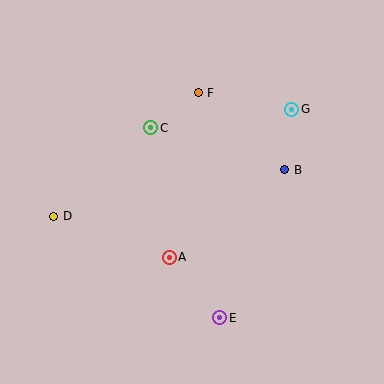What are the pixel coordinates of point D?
Point D is at (54, 216).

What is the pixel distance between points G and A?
The distance between G and A is 192 pixels.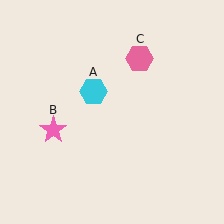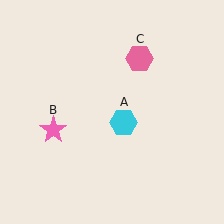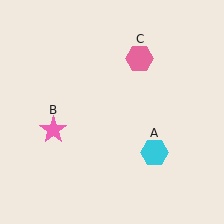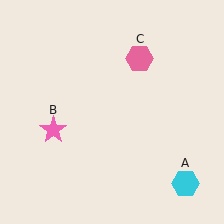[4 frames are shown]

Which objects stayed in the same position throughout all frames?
Pink star (object B) and pink hexagon (object C) remained stationary.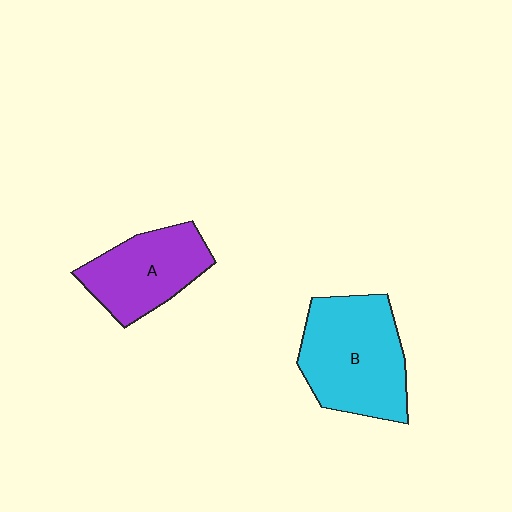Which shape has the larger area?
Shape B (cyan).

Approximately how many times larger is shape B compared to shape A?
Approximately 1.4 times.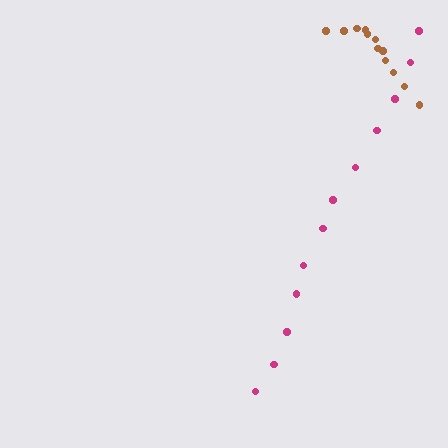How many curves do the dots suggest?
There are 2 distinct paths.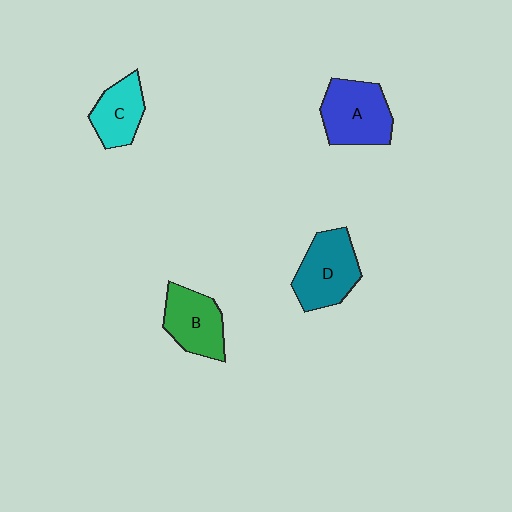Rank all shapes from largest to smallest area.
From largest to smallest: A (blue), D (teal), B (green), C (cyan).